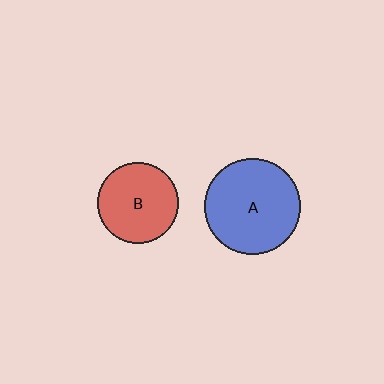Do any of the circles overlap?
No, none of the circles overlap.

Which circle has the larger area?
Circle A (blue).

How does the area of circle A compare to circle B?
Approximately 1.4 times.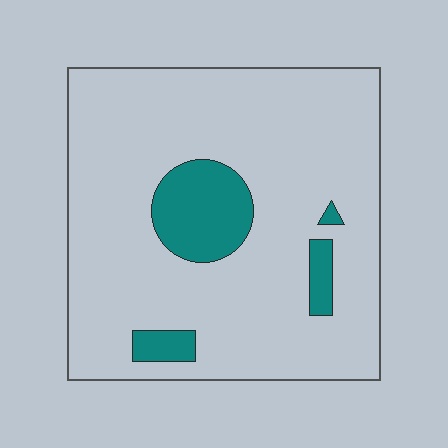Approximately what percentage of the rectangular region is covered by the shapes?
Approximately 15%.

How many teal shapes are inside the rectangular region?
4.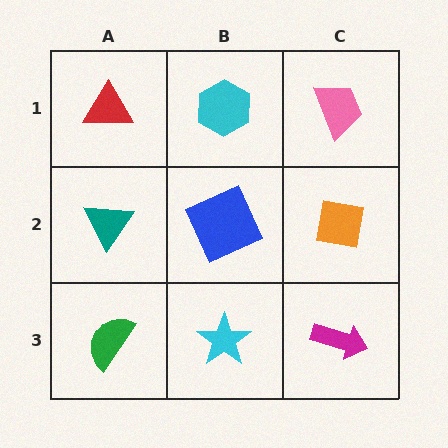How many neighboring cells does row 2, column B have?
4.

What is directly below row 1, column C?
An orange square.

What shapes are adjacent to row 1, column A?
A teal triangle (row 2, column A), a cyan hexagon (row 1, column B).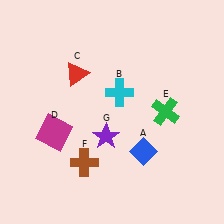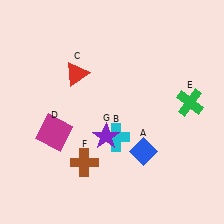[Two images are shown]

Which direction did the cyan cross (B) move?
The cyan cross (B) moved down.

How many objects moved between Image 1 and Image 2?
2 objects moved between the two images.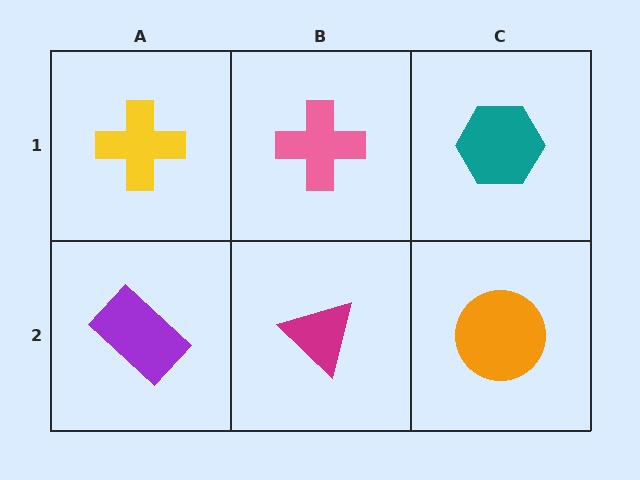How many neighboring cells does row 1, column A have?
2.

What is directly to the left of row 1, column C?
A pink cross.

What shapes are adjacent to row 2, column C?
A teal hexagon (row 1, column C), a magenta triangle (row 2, column B).